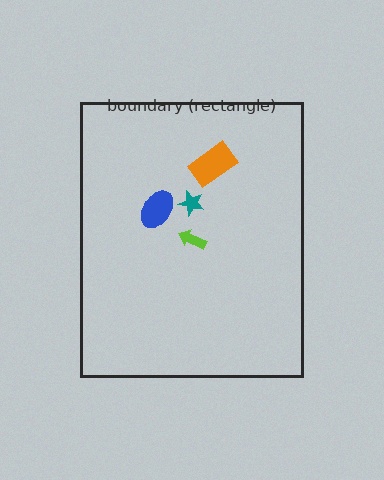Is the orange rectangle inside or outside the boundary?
Inside.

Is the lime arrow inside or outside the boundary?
Inside.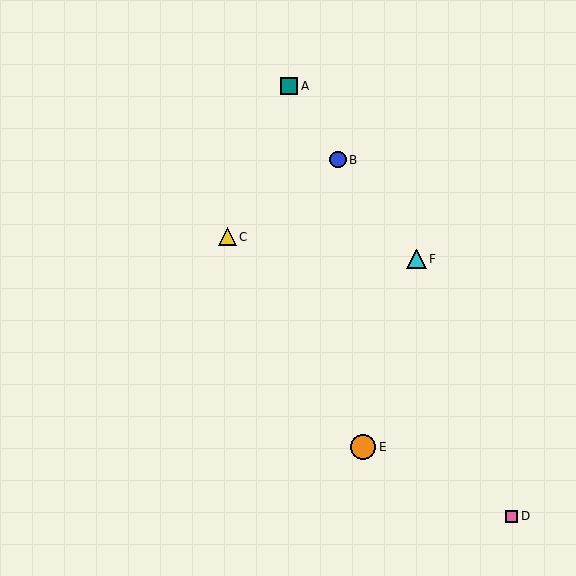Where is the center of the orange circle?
The center of the orange circle is at (363, 447).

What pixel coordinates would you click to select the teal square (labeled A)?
Click at (289, 86) to select the teal square A.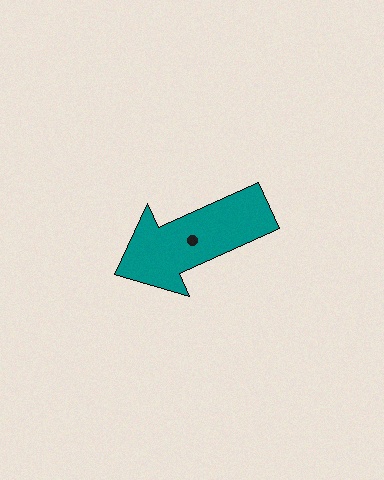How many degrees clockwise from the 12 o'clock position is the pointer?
Approximately 246 degrees.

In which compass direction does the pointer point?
Southwest.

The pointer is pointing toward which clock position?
Roughly 8 o'clock.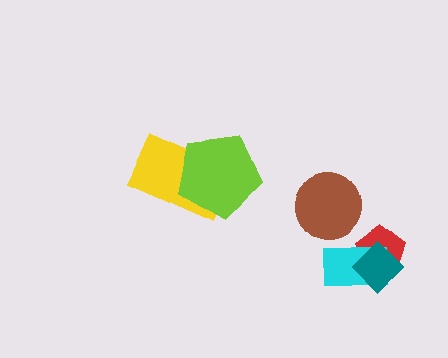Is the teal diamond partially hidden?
No, no other shape covers it.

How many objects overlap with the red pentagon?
2 objects overlap with the red pentagon.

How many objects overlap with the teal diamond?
2 objects overlap with the teal diamond.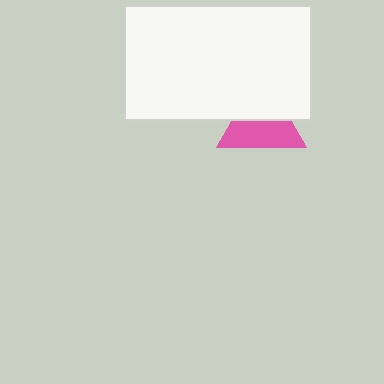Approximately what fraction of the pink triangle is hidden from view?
Roughly 45% of the pink triangle is hidden behind the white rectangle.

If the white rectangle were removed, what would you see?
You would see the complete pink triangle.